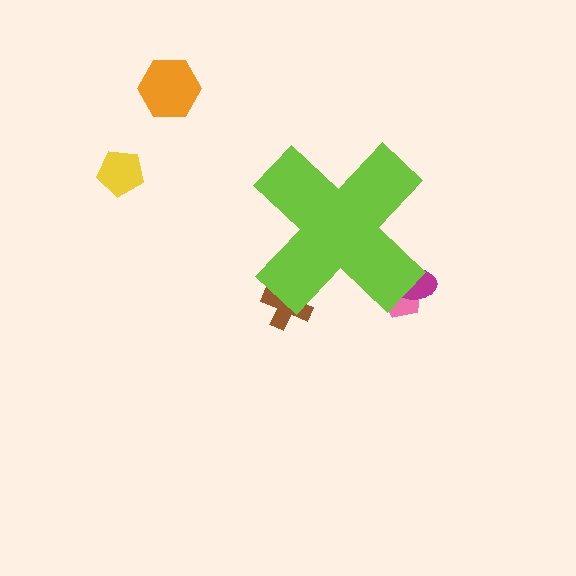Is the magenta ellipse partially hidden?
Yes, the magenta ellipse is partially hidden behind the lime cross.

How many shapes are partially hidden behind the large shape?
3 shapes are partially hidden.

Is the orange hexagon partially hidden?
No, the orange hexagon is fully visible.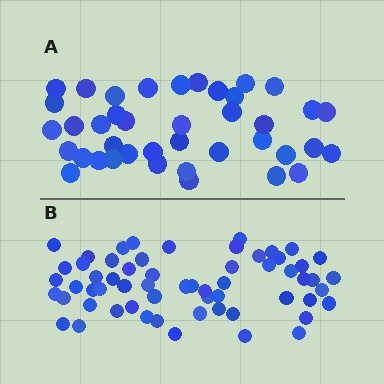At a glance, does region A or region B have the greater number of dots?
Region B (the bottom region) has more dots.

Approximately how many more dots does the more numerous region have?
Region B has approximately 20 more dots than region A.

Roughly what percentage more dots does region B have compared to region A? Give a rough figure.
About 50% more.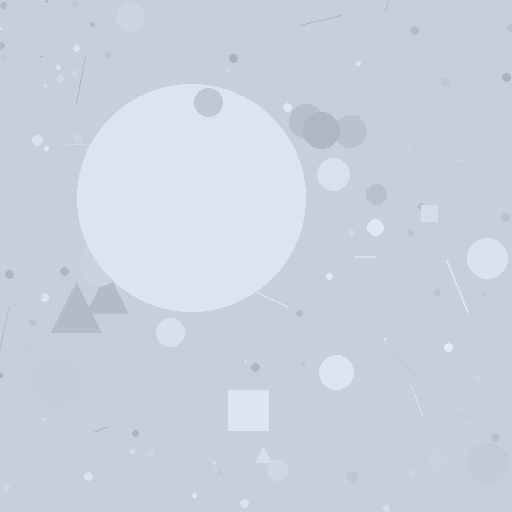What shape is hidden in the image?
A circle is hidden in the image.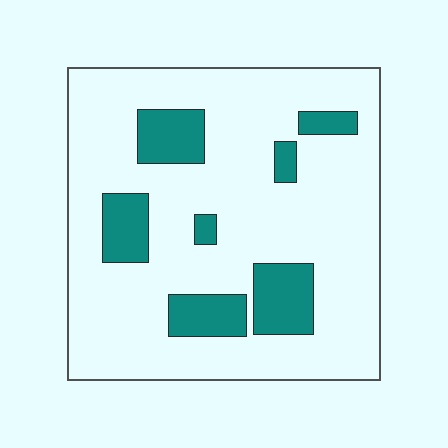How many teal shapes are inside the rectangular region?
7.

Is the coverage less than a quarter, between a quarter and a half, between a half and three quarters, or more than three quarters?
Less than a quarter.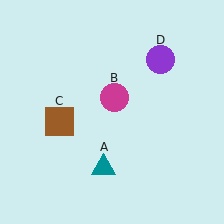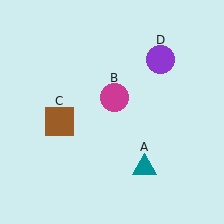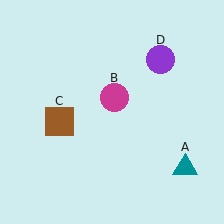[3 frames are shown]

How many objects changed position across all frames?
1 object changed position: teal triangle (object A).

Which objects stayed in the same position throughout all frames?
Magenta circle (object B) and brown square (object C) and purple circle (object D) remained stationary.